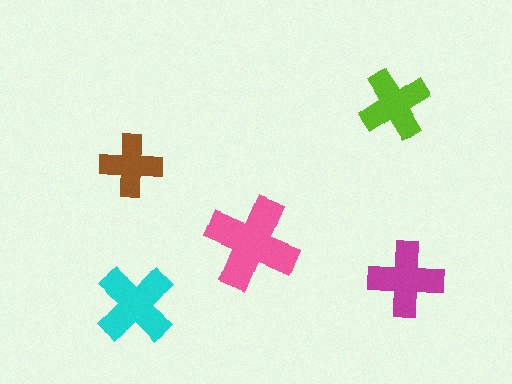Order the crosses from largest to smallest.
the pink one, the cyan one, the magenta one, the lime one, the brown one.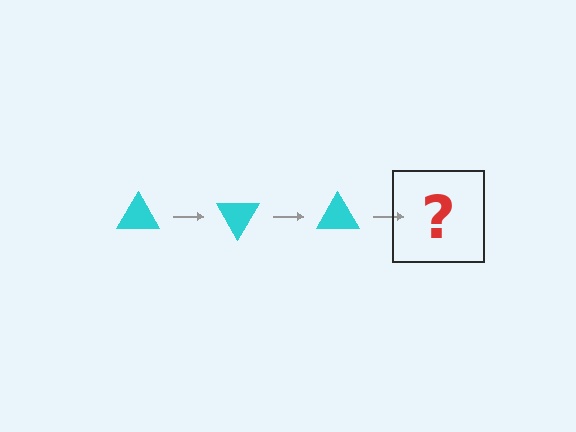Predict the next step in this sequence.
The next step is a cyan triangle rotated 180 degrees.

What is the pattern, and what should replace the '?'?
The pattern is that the triangle rotates 60 degrees each step. The '?' should be a cyan triangle rotated 180 degrees.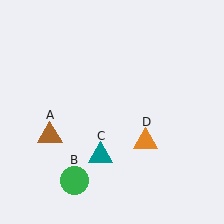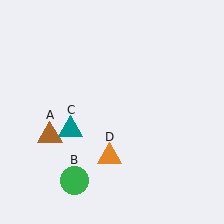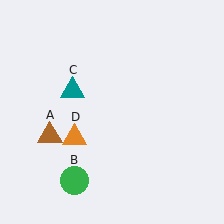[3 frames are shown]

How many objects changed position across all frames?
2 objects changed position: teal triangle (object C), orange triangle (object D).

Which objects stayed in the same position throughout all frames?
Brown triangle (object A) and green circle (object B) remained stationary.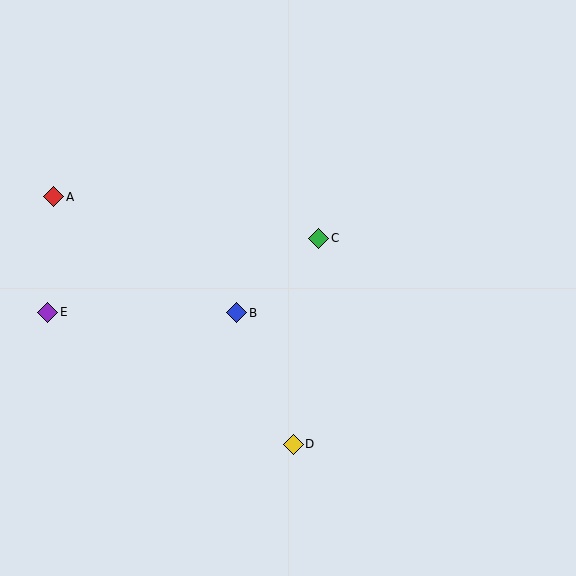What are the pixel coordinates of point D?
Point D is at (293, 444).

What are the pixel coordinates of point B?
Point B is at (237, 313).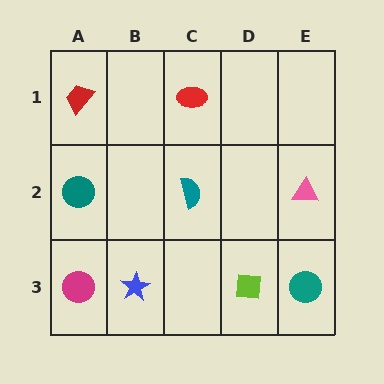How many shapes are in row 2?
3 shapes.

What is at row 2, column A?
A teal circle.